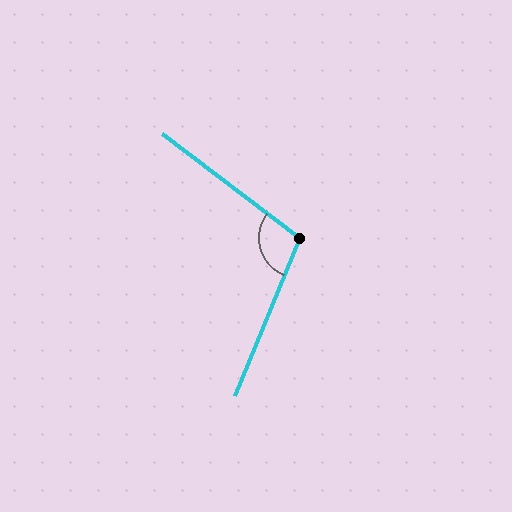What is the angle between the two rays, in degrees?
Approximately 105 degrees.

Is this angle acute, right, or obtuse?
It is obtuse.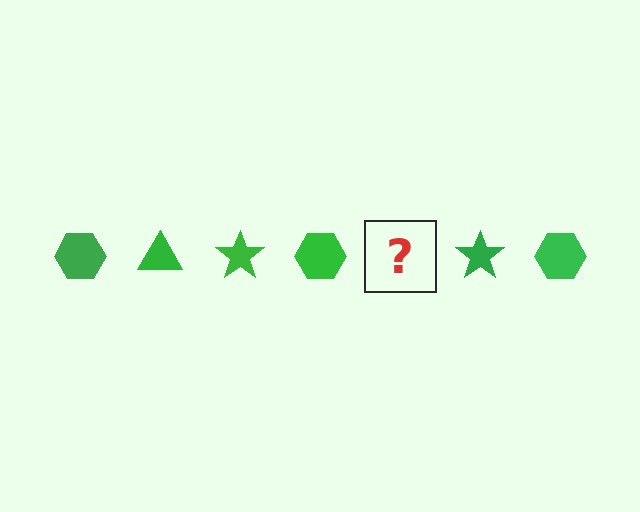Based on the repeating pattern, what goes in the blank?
The blank should be a green triangle.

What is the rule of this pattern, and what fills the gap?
The rule is that the pattern cycles through hexagon, triangle, star shapes in green. The gap should be filled with a green triangle.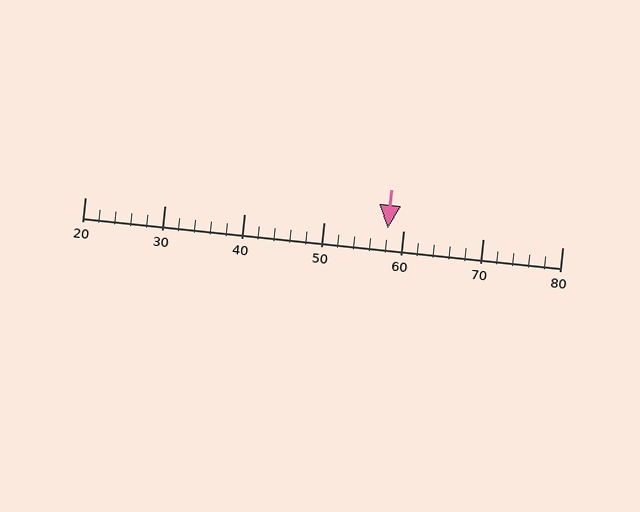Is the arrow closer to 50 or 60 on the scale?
The arrow is closer to 60.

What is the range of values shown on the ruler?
The ruler shows values from 20 to 80.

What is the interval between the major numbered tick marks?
The major tick marks are spaced 10 units apart.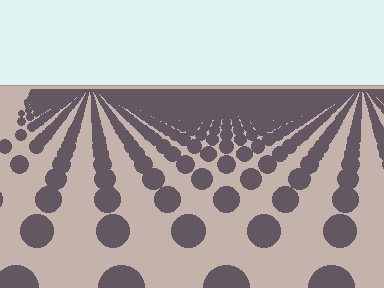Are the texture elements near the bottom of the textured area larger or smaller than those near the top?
Larger. Near the bottom, elements are closer to the viewer and appear at a bigger on-screen size.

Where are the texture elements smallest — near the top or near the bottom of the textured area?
Near the top.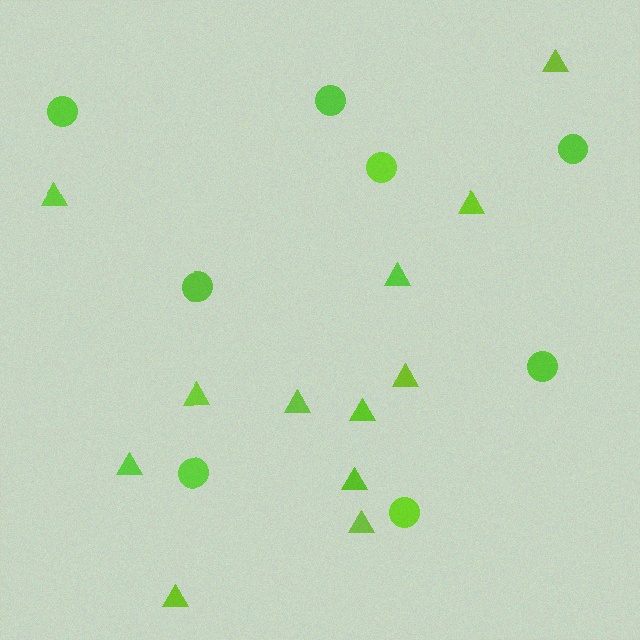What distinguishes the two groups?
There are 2 groups: one group of triangles (12) and one group of circles (8).